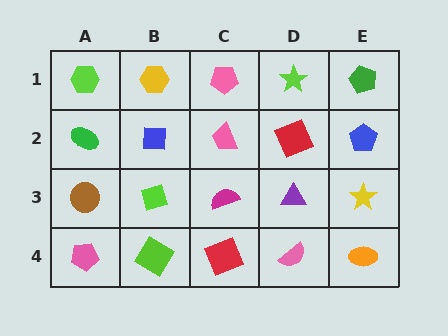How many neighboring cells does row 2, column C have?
4.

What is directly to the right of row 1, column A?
A yellow hexagon.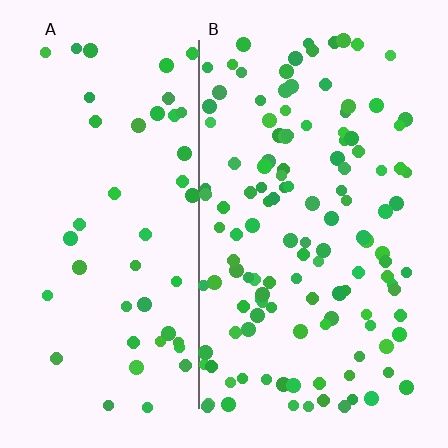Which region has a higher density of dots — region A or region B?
B (the right).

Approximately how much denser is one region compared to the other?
Approximately 2.7× — region B over region A.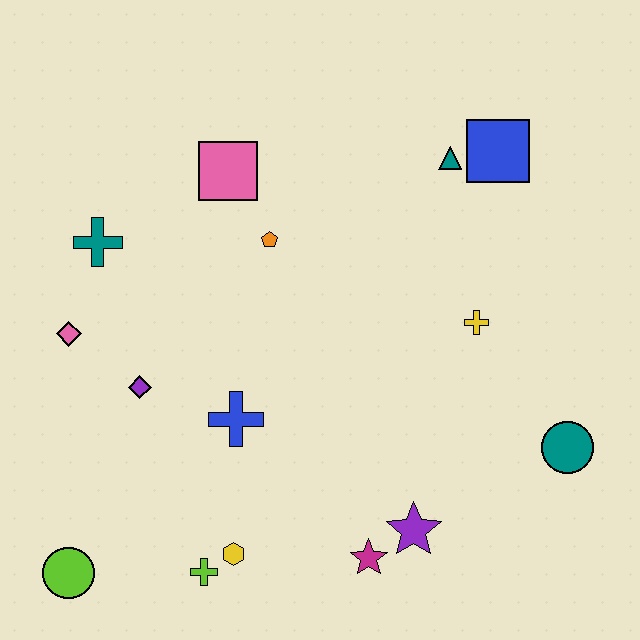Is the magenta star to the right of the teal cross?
Yes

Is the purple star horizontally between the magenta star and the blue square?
Yes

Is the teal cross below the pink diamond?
No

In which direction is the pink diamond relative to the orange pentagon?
The pink diamond is to the left of the orange pentagon.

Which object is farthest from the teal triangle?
The lime circle is farthest from the teal triangle.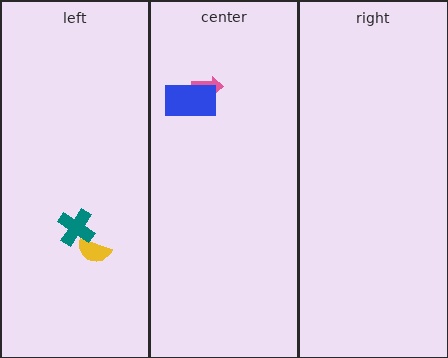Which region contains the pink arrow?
The center region.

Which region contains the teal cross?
The left region.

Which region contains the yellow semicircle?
The left region.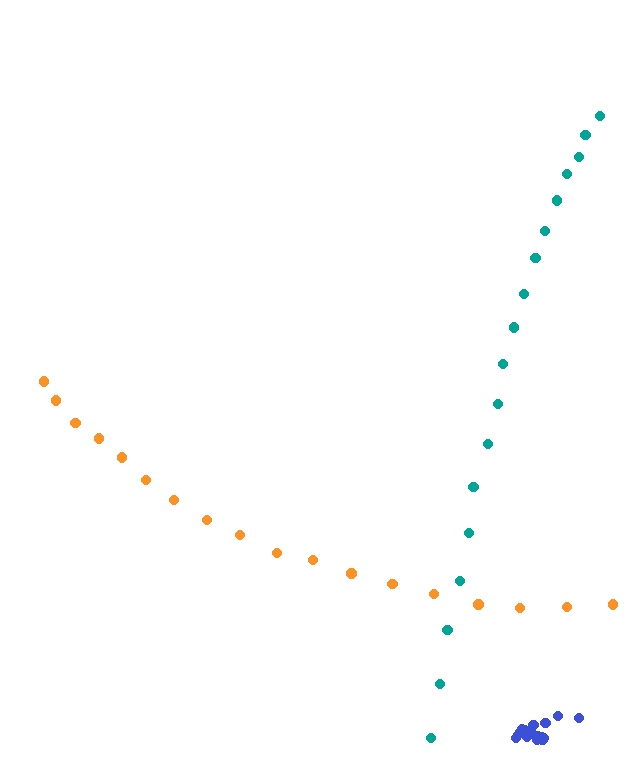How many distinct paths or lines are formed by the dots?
There are 3 distinct paths.